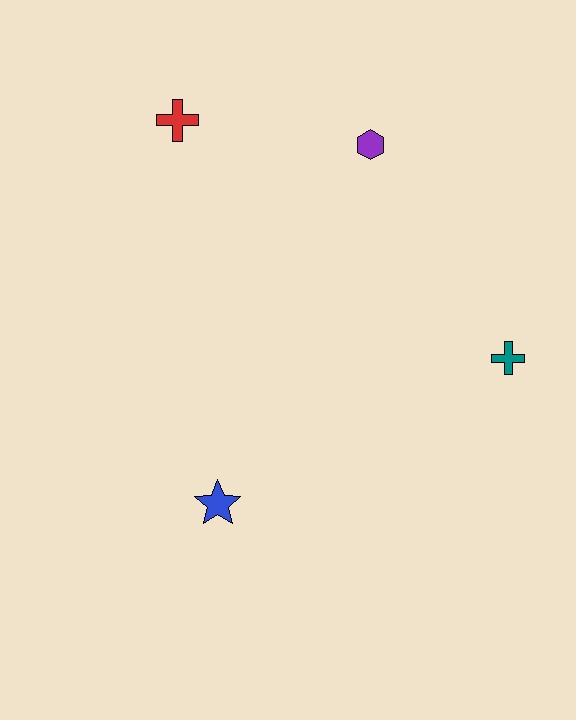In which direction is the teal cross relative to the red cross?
The teal cross is to the right of the red cross.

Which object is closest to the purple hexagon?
The red cross is closest to the purple hexagon.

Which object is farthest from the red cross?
The teal cross is farthest from the red cross.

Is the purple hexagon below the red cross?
Yes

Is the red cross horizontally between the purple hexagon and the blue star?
No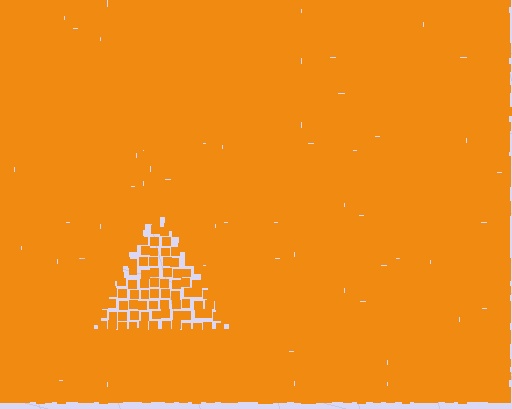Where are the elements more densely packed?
The elements are more densely packed outside the triangle boundary.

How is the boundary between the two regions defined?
The boundary is defined by a change in element density (approximately 2.2x ratio). All elements are the same color, size, and shape.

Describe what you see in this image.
The image contains small orange elements arranged at two different densities. A triangle-shaped region is visible where the elements are less densely packed than the surrounding area.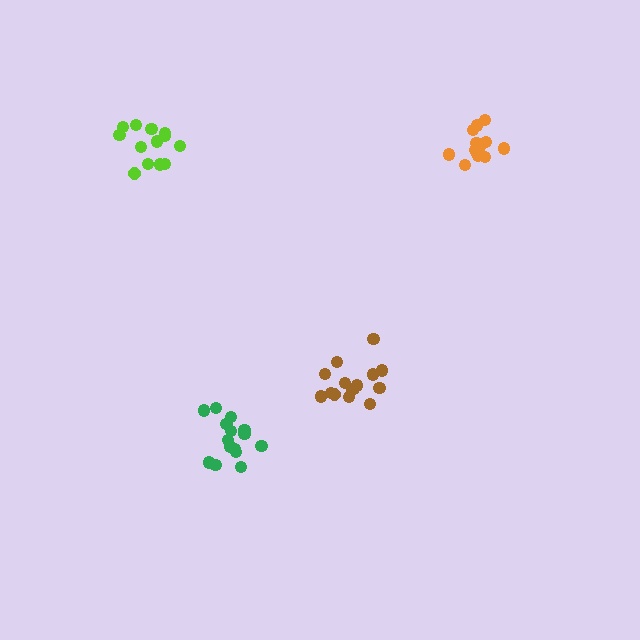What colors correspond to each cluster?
The clusters are colored: green, lime, brown, orange.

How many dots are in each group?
Group 1: 15 dots, Group 2: 13 dots, Group 3: 15 dots, Group 4: 13 dots (56 total).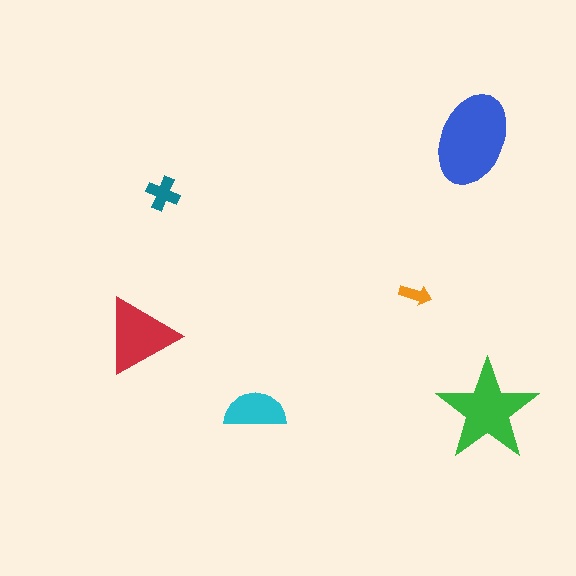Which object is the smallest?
The orange arrow.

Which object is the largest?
The blue ellipse.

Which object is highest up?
The blue ellipse is topmost.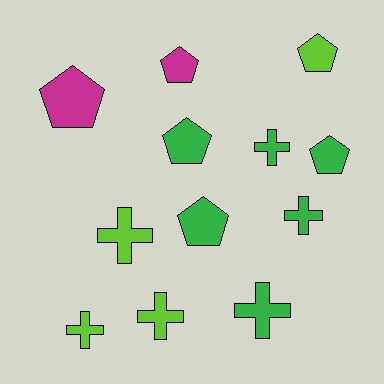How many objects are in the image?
There are 12 objects.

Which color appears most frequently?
Green, with 6 objects.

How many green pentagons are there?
There are 3 green pentagons.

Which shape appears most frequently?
Cross, with 6 objects.